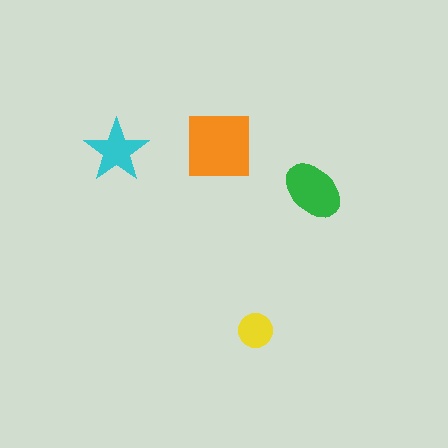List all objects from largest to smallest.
The orange square, the green ellipse, the cyan star, the yellow circle.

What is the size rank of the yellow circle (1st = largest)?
4th.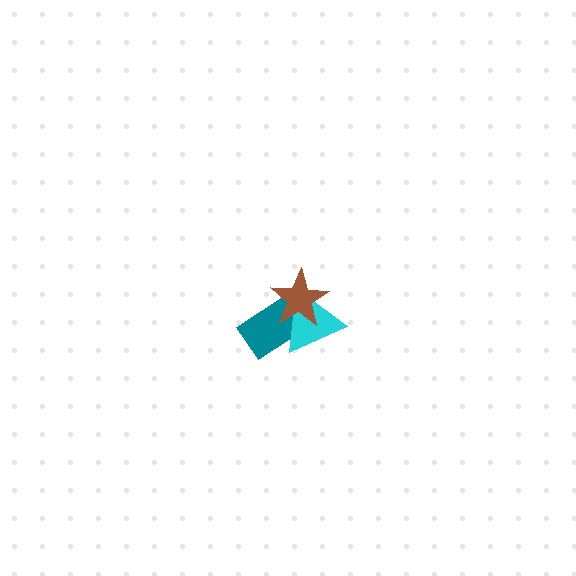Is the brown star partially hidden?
No, no other shape covers it.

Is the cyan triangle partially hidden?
Yes, it is partially covered by another shape.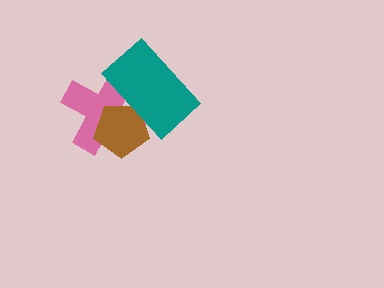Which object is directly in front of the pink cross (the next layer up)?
The brown pentagon is directly in front of the pink cross.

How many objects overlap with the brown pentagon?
2 objects overlap with the brown pentagon.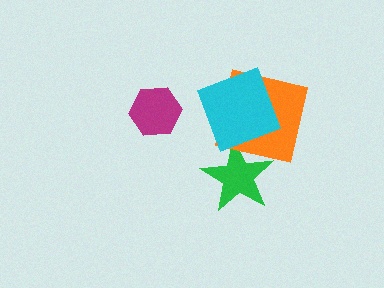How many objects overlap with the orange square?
2 objects overlap with the orange square.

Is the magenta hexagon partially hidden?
No, no other shape covers it.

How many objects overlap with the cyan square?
1 object overlaps with the cyan square.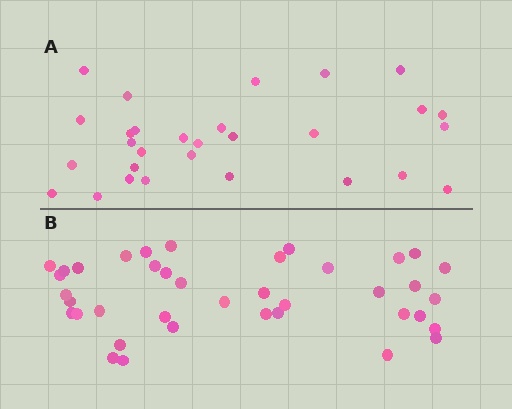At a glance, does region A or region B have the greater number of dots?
Region B (the bottom region) has more dots.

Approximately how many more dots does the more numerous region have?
Region B has roughly 10 or so more dots than region A.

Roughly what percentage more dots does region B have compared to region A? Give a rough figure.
About 35% more.